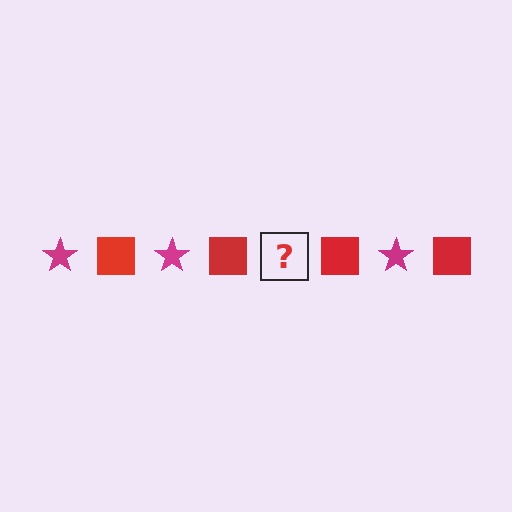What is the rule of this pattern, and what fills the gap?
The rule is that the pattern alternates between magenta star and red square. The gap should be filled with a magenta star.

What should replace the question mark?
The question mark should be replaced with a magenta star.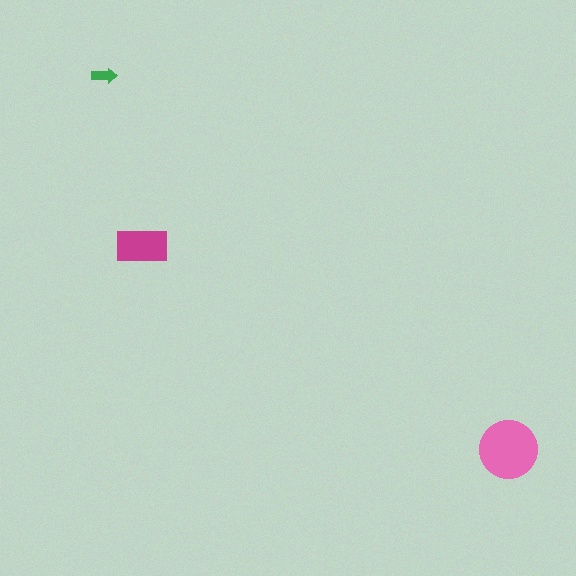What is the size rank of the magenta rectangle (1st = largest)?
2nd.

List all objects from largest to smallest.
The pink circle, the magenta rectangle, the green arrow.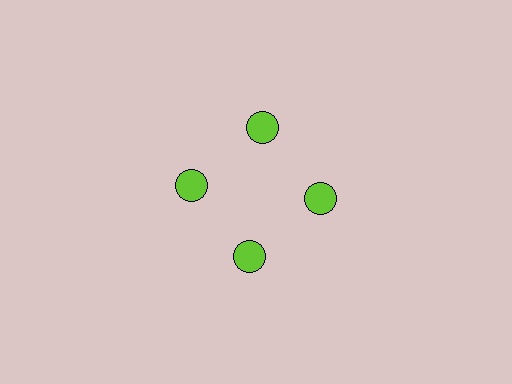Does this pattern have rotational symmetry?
Yes, this pattern has 4-fold rotational symmetry. It looks the same after rotating 90 degrees around the center.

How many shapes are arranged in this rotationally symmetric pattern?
There are 4 shapes, arranged in 4 groups of 1.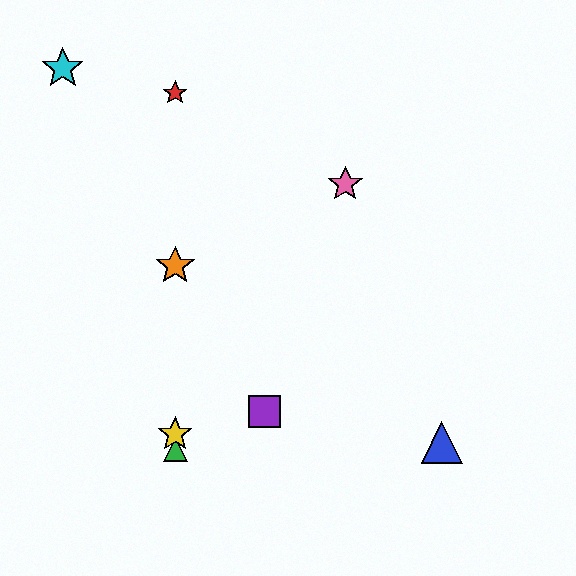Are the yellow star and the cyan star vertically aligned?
No, the yellow star is at x≈175 and the cyan star is at x≈63.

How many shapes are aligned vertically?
4 shapes (the red star, the green triangle, the yellow star, the orange star) are aligned vertically.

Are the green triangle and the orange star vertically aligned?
Yes, both are at x≈175.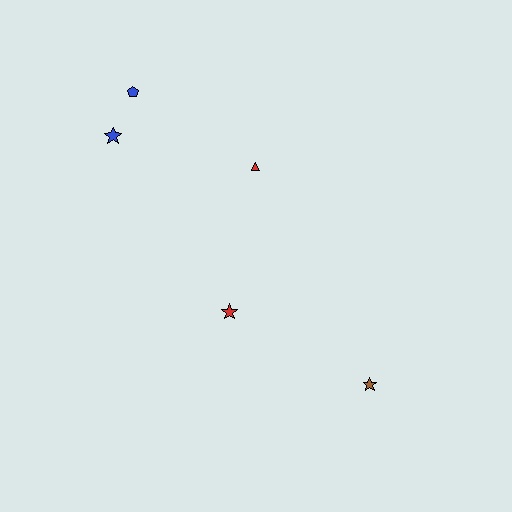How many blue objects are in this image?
There are 2 blue objects.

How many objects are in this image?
There are 5 objects.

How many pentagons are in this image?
There is 1 pentagon.